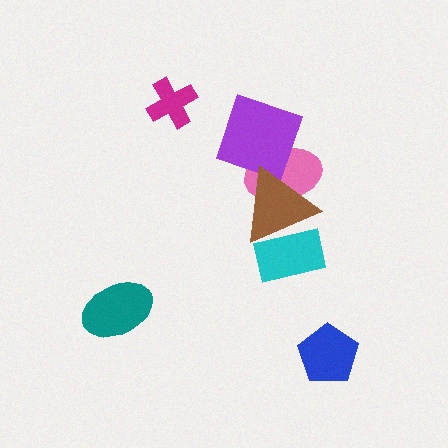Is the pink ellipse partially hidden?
Yes, it is partially covered by another shape.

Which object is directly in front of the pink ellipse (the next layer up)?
The purple square is directly in front of the pink ellipse.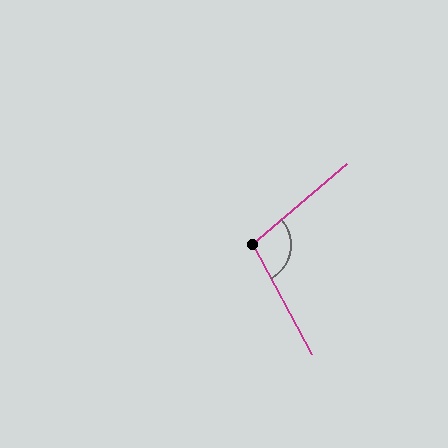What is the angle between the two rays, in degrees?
Approximately 102 degrees.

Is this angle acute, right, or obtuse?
It is obtuse.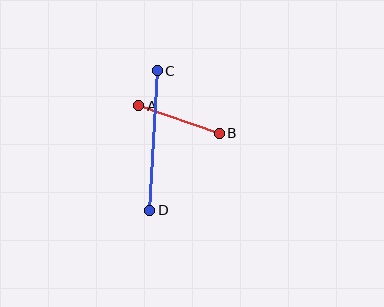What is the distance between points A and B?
The distance is approximately 85 pixels.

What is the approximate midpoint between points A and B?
The midpoint is at approximately (179, 120) pixels.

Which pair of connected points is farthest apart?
Points C and D are farthest apart.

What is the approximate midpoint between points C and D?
The midpoint is at approximately (154, 141) pixels.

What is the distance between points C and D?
The distance is approximately 140 pixels.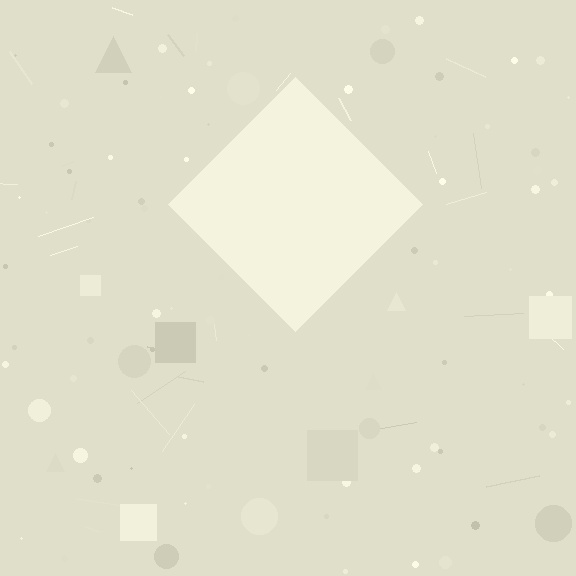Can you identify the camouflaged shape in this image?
The camouflaged shape is a diamond.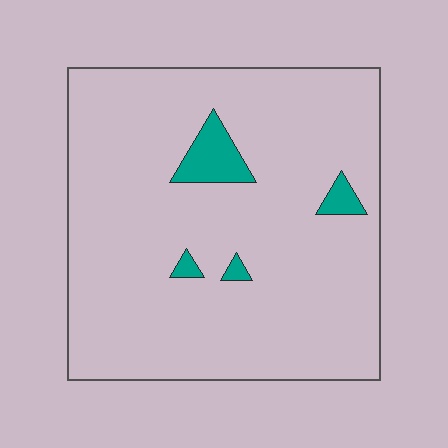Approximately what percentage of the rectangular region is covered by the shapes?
Approximately 5%.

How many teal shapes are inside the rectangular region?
4.